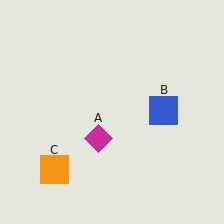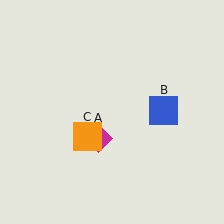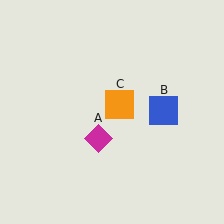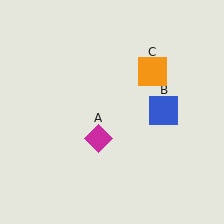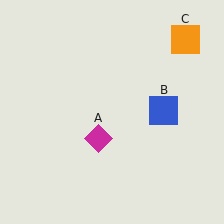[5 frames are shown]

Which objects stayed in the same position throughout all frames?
Magenta diamond (object A) and blue square (object B) remained stationary.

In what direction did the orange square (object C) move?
The orange square (object C) moved up and to the right.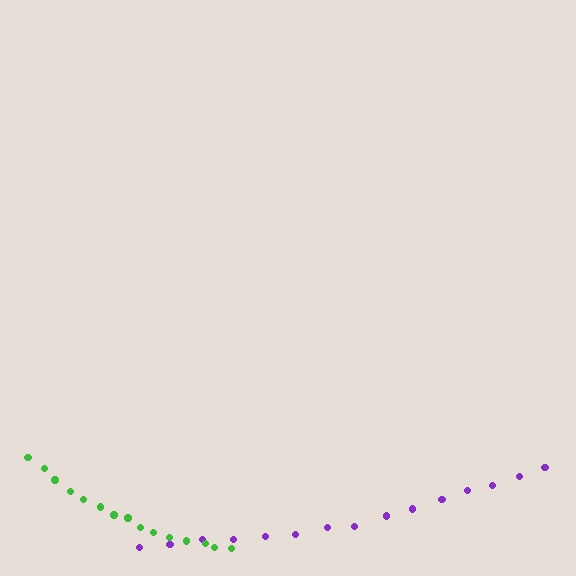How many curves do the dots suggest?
There are 2 distinct paths.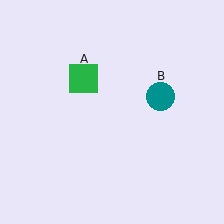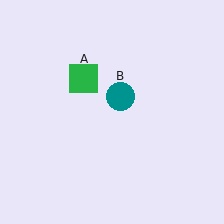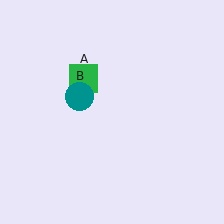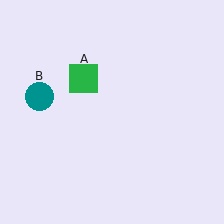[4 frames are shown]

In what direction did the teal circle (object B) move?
The teal circle (object B) moved left.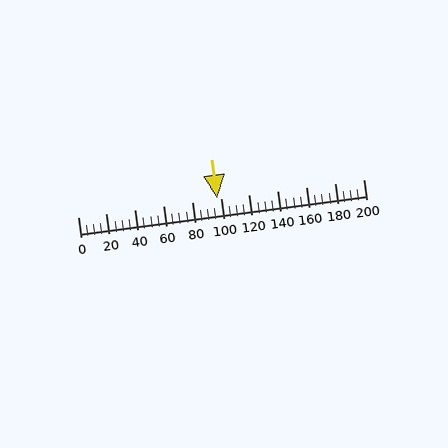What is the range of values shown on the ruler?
The ruler shows values from 0 to 200.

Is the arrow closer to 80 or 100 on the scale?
The arrow is closer to 100.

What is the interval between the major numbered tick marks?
The major tick marks are spaced 20 units apart.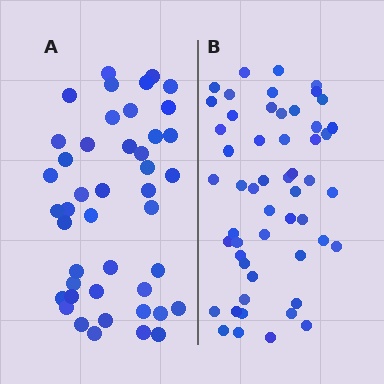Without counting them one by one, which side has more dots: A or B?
Region B (the right region) has more dots.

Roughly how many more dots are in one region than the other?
Region B has roughly 8 or so more dots than region A.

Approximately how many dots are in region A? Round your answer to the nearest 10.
About 40 dots. (The exact count is 44, which rounds to 40.)